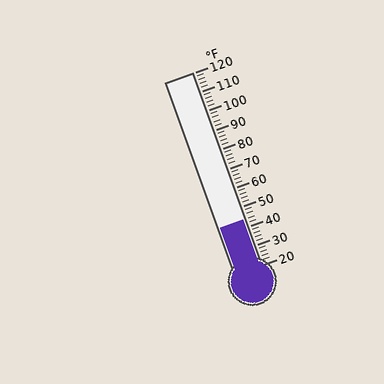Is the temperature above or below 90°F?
The temperature is below 90°F.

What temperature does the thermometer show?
The thermometer shows approximately 44°F.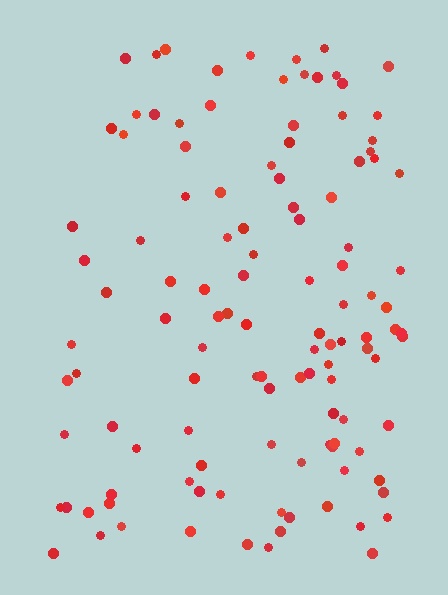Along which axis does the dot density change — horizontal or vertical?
Horizontal.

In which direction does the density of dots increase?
From left to right, with the right side densest.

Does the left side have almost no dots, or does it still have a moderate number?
Still a moderate number, just noticeably fewer than the right.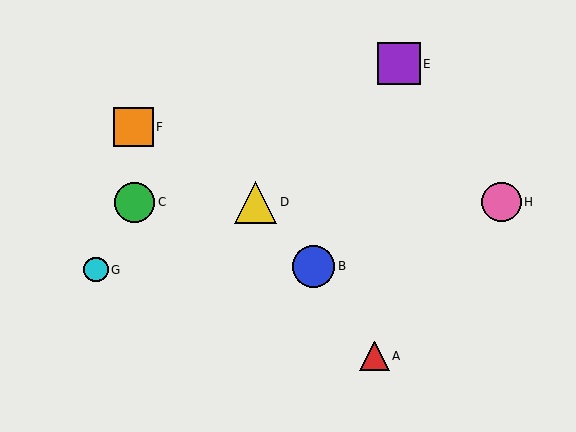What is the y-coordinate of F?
Object F is at y≈127.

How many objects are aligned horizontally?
3 objects (C, D, H) are aligned horizontally.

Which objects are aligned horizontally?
Objects C, D, H are aligned horizontally.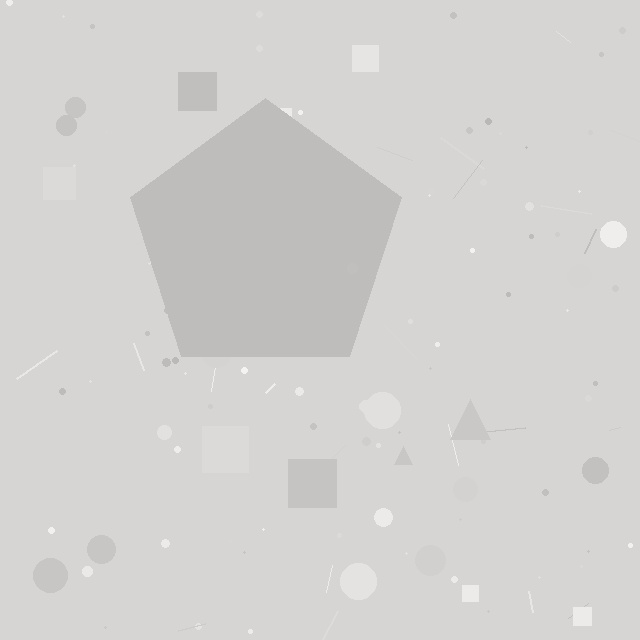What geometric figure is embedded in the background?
A pentagon is embedded in the background.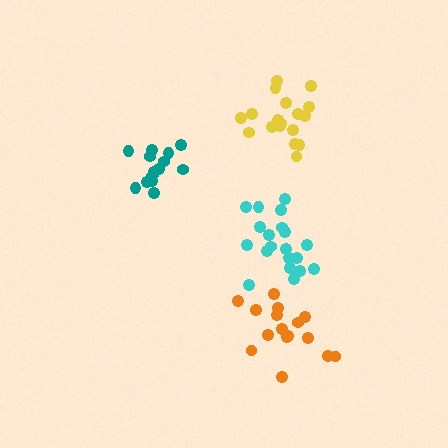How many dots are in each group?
Group 1: 16 dots, Group 2: 15 dots, Group 3: 18 dots, Group 4: 20 dots (69 total).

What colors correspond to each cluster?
The clusters are colored: orange, teal, yellow, cyan.